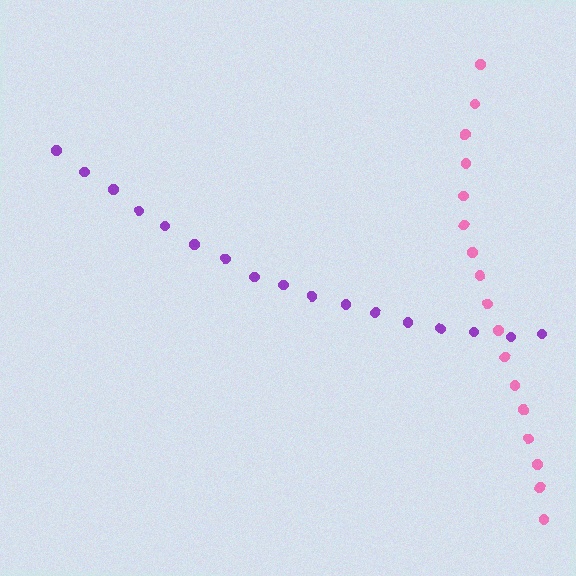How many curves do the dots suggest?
There are 2 distinct paths.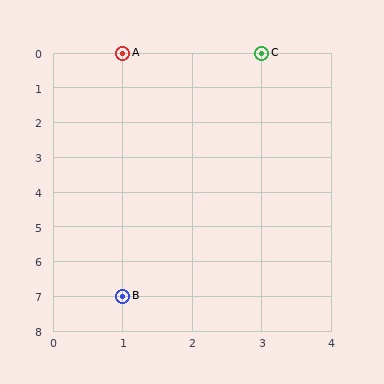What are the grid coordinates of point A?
Point A is at grid coordinates (1, 0).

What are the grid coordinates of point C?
Point C is at grid coordinates (3, 0).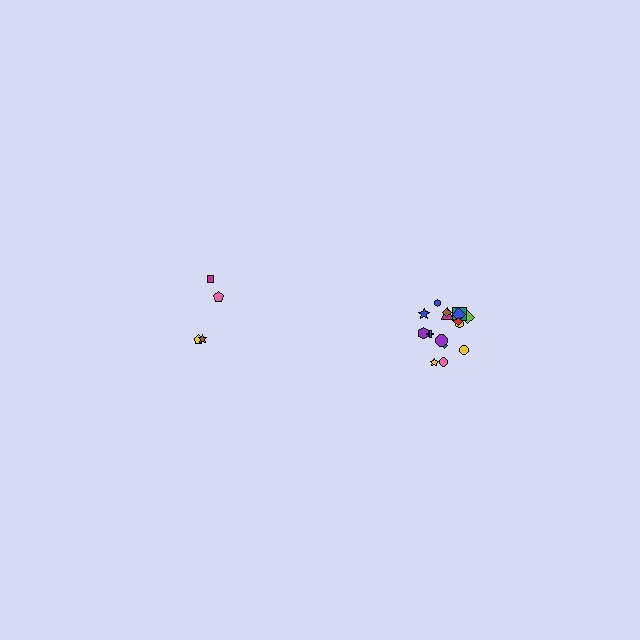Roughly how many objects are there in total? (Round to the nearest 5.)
Roughly 20 objects in total.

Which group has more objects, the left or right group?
The right group.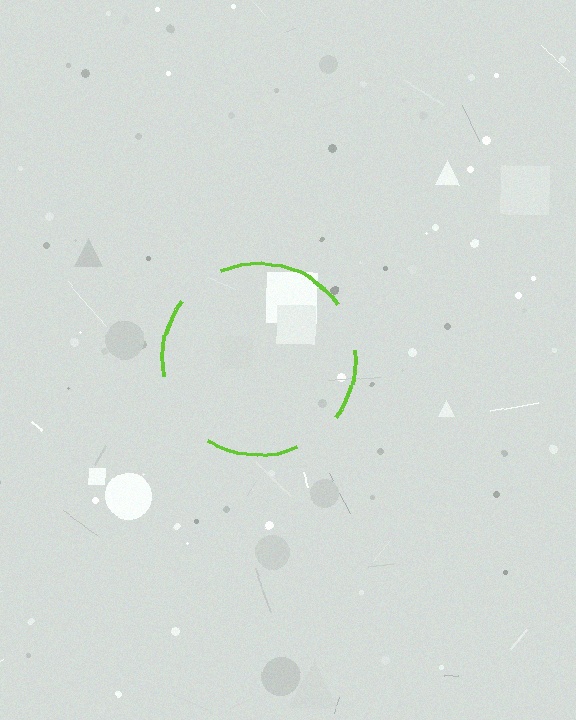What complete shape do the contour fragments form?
The contour fragments form a circle.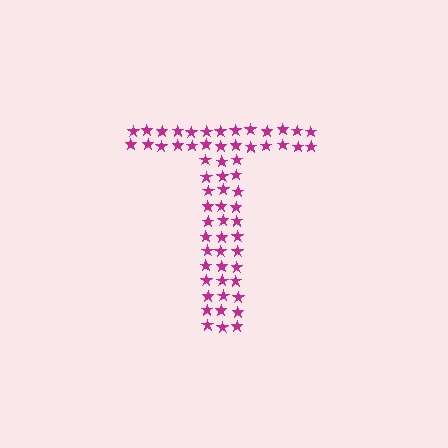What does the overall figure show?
The overall figure shows the letter T.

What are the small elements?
The small elements are stars.